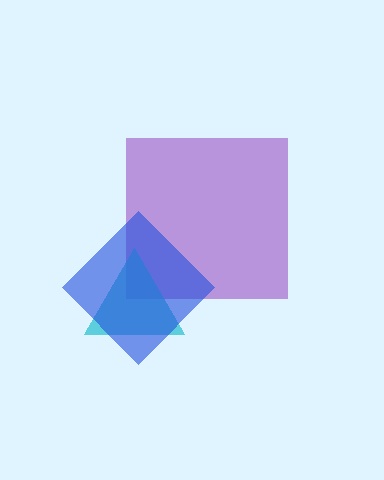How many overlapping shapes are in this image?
There are 3 overlapping shapes in the image.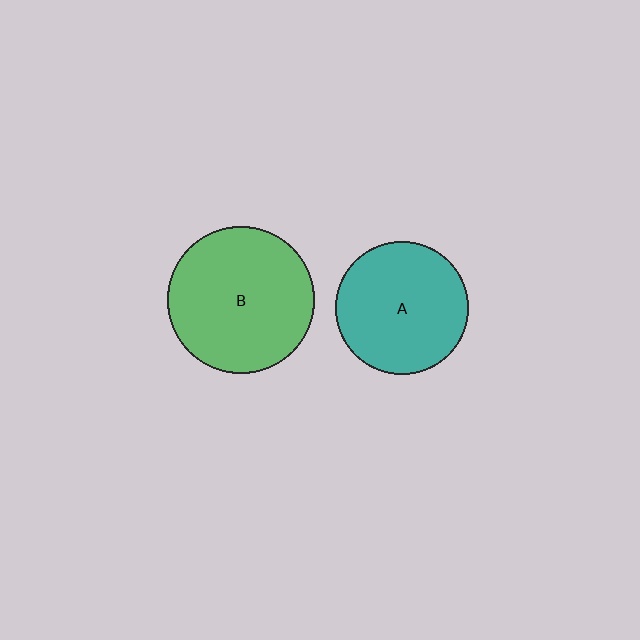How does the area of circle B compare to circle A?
Approximately 1.2 times.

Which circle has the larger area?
Circle B (green).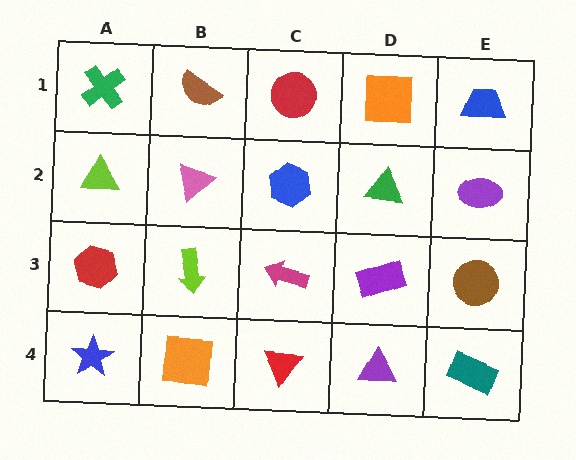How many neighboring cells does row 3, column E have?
3.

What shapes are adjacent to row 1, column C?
A blue hexagon (row 2, column C), a brown semicircle (row 1, column B), an orange square (row 1, column D).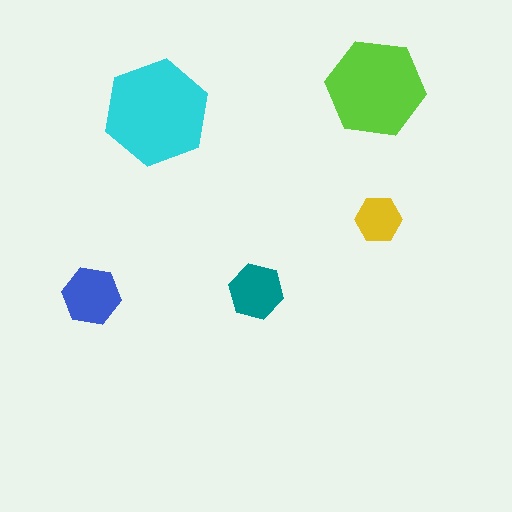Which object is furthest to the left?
The blue hexagon is leftmost.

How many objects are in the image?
There are 5 objects in the image.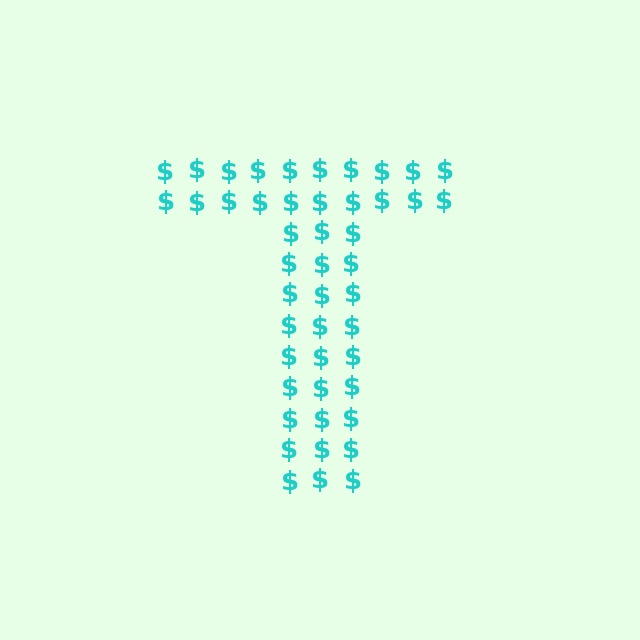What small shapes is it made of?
It is made of small dollar signs.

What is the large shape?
The large shape is the letter T.